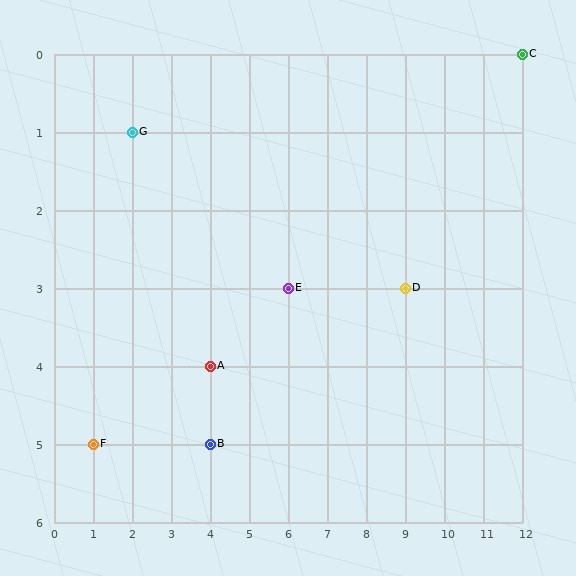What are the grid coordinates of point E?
Point E is at grid coordinates (6, 3).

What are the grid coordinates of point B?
Point B is at grid coordinates (4, 5).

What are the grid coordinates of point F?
Point F is at grid coordinates (1, 5).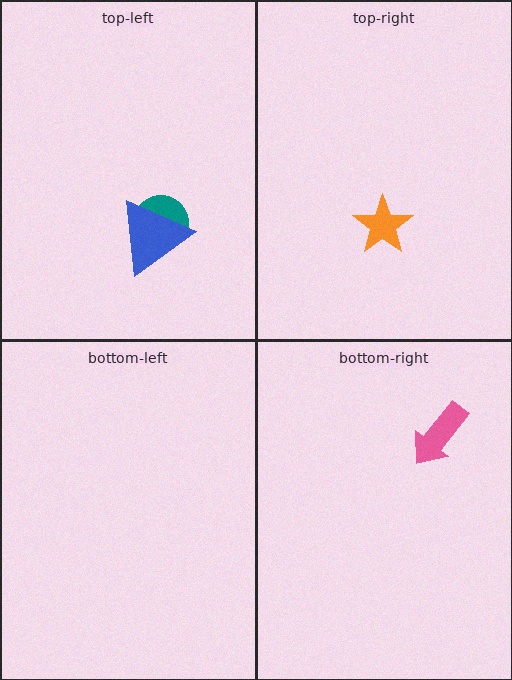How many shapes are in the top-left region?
2.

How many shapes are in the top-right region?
1.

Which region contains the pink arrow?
The bottom-right region.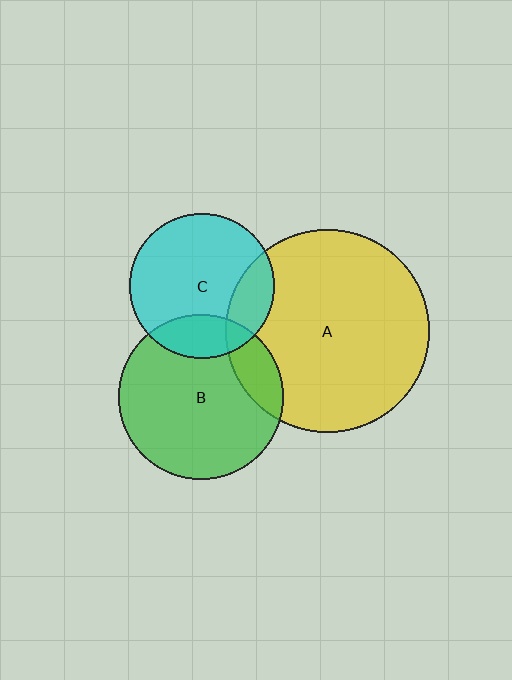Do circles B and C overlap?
Yes.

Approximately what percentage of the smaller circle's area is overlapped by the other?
Approximately 20%.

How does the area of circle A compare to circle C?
Approximately 2.0 times.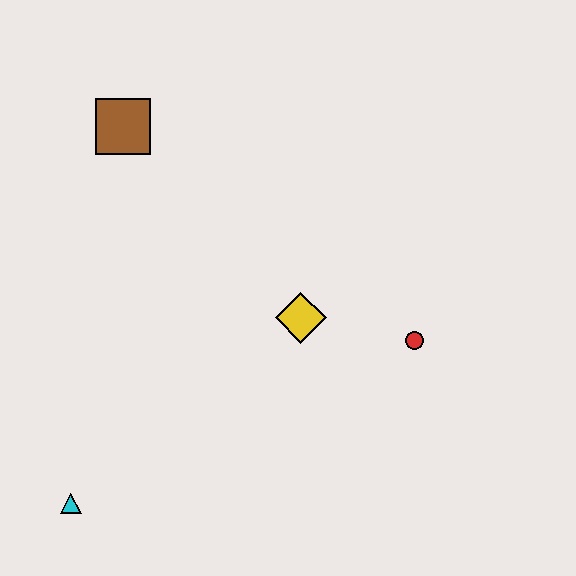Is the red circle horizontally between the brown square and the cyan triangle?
No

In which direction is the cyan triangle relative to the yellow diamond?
The cyan triangle is to the left of the yellow diamond.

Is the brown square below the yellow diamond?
No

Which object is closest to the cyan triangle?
The yellow diamond is closest to the cyan triangle.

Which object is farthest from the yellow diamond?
The cyan triangle is farthest from the yellow diamond.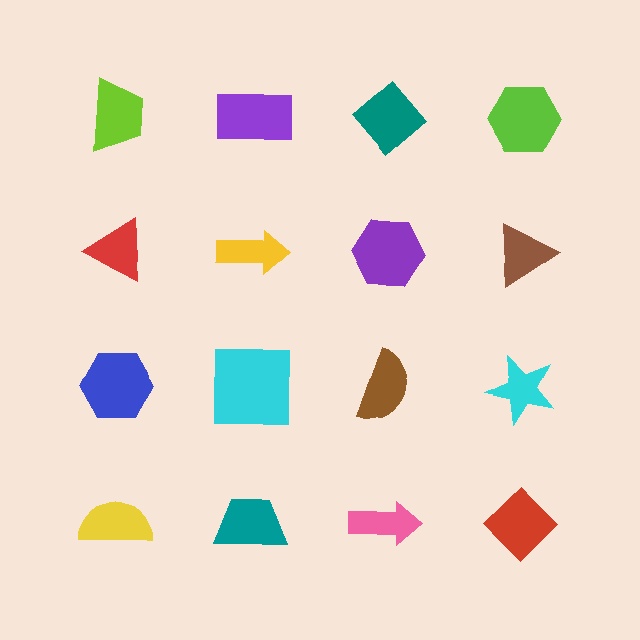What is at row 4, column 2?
A teal trapezoid.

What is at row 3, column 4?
A cyan star.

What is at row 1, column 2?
A purple rectangle.